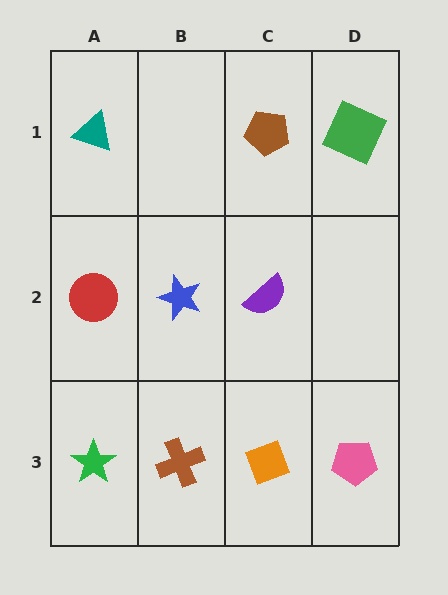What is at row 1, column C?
A brown pentagon.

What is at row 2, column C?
A purple semicircle.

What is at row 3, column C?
An orange diamond.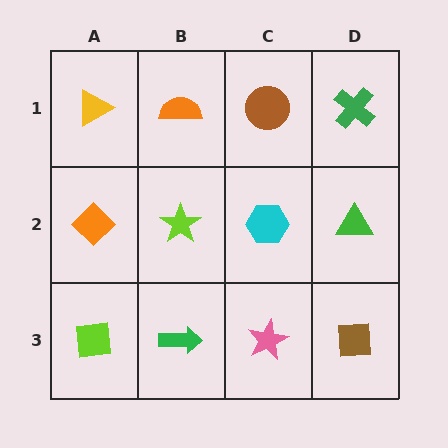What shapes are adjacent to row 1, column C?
A cyan hexagon (row 2, column C), an orange semicircle (row 1, column B), a green cross (row 1, column D).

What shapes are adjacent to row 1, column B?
A lime star (row 2, column B), a yellow triangle (row 1, column A), a brown circle (row 1, column C).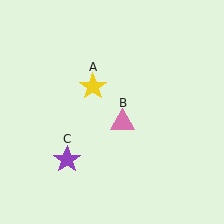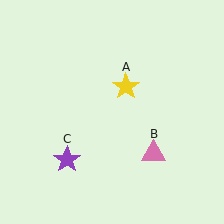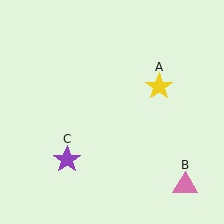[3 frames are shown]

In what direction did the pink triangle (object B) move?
The pink triangle (object B) moved down and to the right.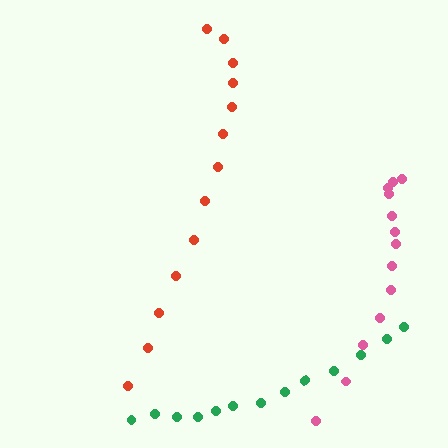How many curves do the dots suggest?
There are 3 distinct paths.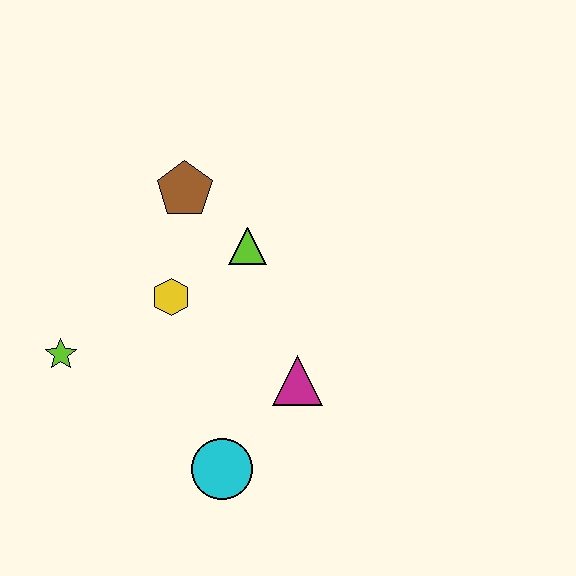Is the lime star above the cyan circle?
Yes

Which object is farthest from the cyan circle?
The brown pentagon is farthest from the cyan circle.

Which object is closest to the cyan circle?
The magenta triangle is closest to the cyan circle.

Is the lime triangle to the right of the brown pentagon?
Yes